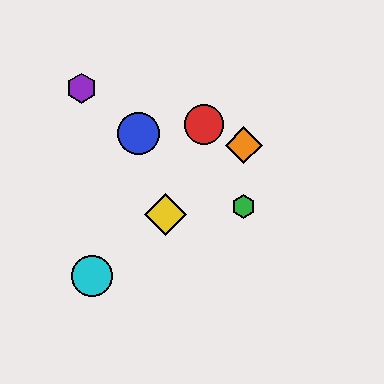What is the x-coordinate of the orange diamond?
The orange diamond is at x≈244.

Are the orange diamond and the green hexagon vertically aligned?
Yes, both are at x≈244.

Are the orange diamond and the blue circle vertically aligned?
No, the orange diamond is at x≈244 and the blue circle is at x≈138.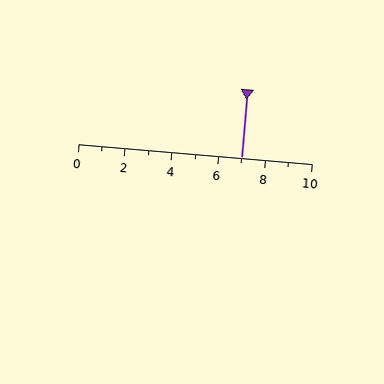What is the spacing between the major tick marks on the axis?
The major ticks are spaced 2 apart.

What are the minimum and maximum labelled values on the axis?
The axis runs from 0 to 10.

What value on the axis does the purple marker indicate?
The marker indicates approximately 7.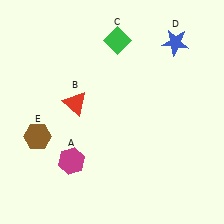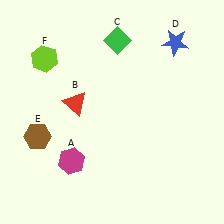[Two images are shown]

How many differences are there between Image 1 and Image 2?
There is 1 difference between the two images.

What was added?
A lime hexagon (F) was added in Image 2.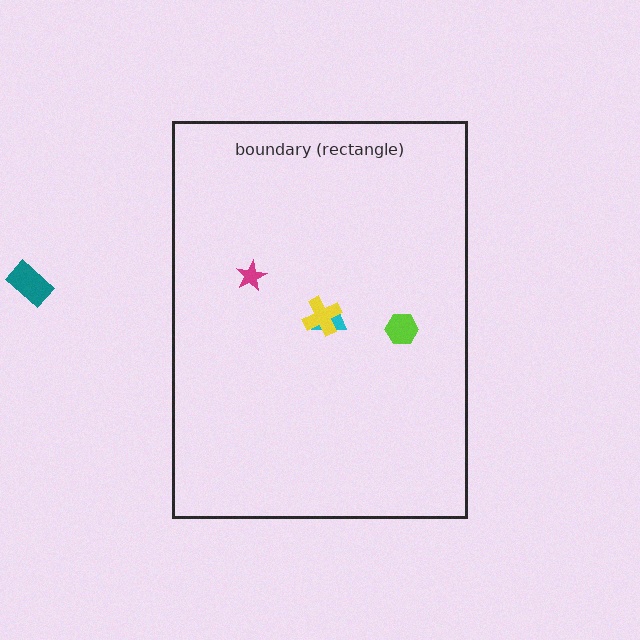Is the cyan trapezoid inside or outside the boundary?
Inside.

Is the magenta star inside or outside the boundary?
Inside.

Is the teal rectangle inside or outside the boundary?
Outside.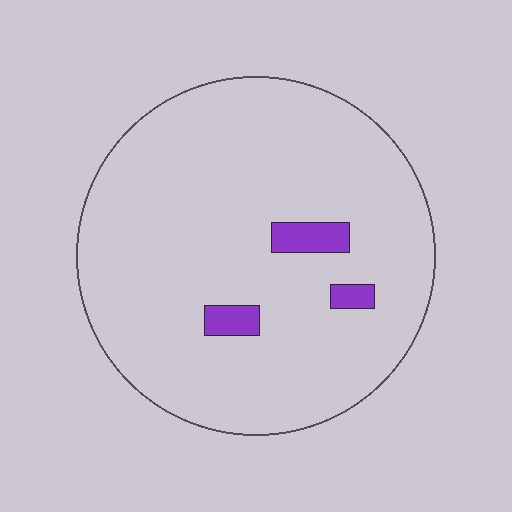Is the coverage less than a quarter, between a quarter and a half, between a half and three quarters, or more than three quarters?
Less than a quarter.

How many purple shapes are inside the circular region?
3.